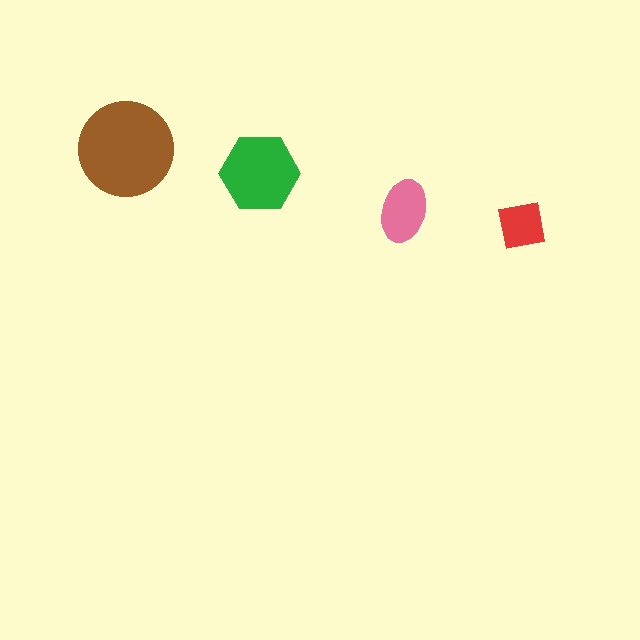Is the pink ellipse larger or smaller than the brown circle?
Smaller.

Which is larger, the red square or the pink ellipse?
The pink ellipse.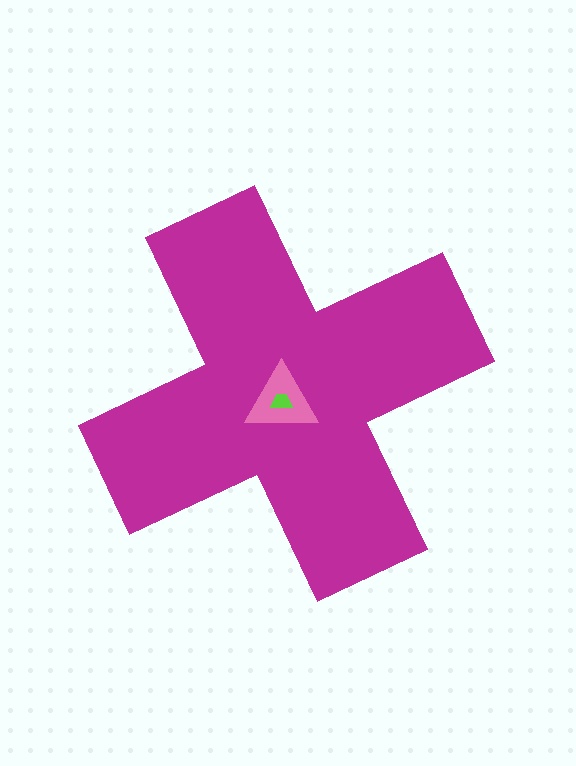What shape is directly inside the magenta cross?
The pink triangle.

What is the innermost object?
The lime trapezoid.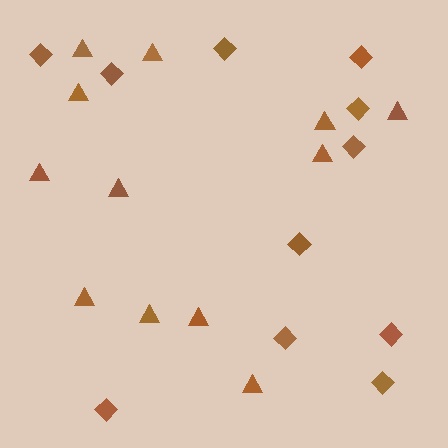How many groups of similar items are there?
There are 2 groups: one group of triangles (12) and one group of diamonds (11).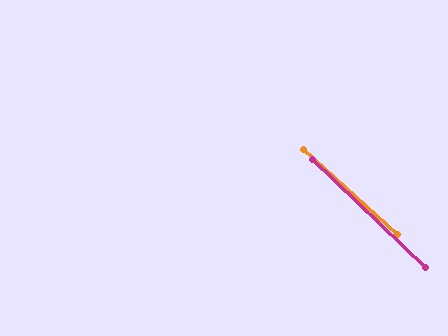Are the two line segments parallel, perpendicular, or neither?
Parallel — their directions differ by only 2.0°.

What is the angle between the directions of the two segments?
Approximately 2 degrees.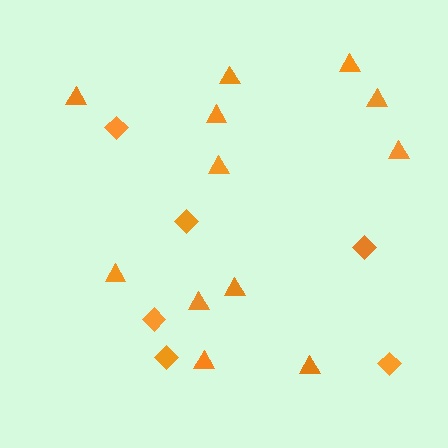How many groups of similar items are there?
There are 2 groups: one group of diamonds (6) and one group of triangles (12).